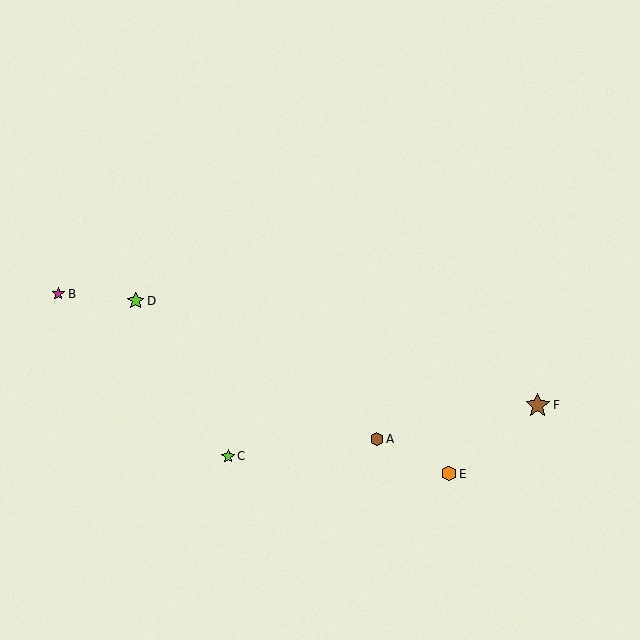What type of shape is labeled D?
Shape D is a lime star.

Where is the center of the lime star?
The center of the lime star is at (136, 301).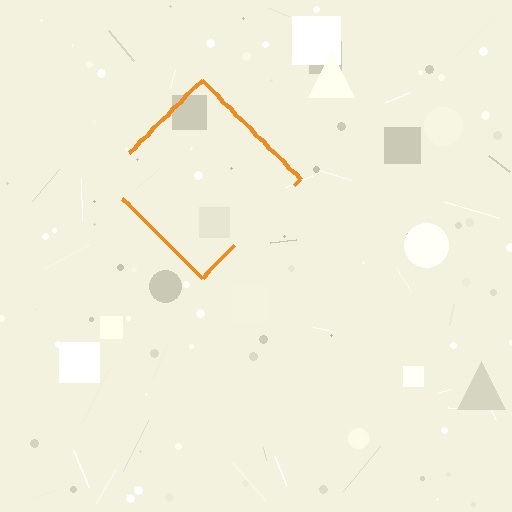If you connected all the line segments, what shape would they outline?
They would outline a diamond.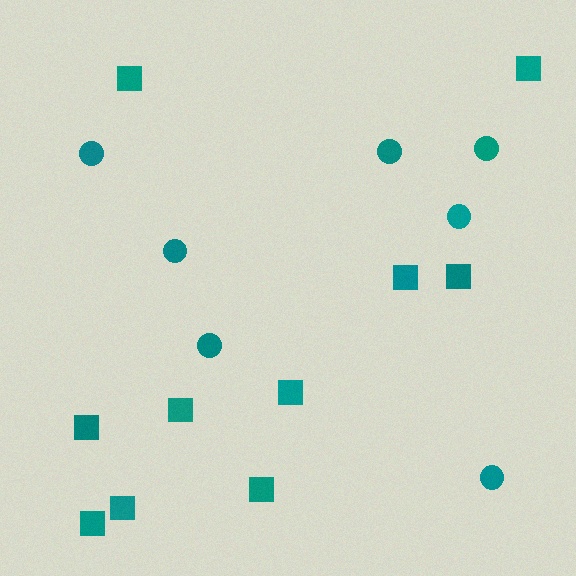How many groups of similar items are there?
There are 2 groups: one group of squares (10) and one group of circles (7).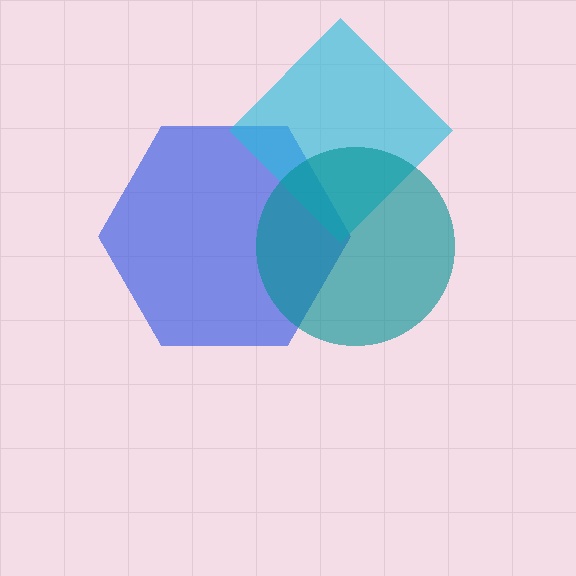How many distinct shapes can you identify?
There are 3 distinct shapes: a blue hexagon, a cyan diamond, a teal circle.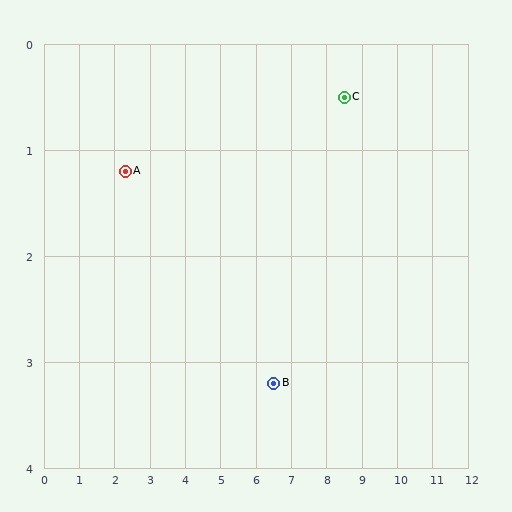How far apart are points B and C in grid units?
Points B and C are about 3.4 grid units apart.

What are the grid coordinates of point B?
Point B is at approximately (6.5, 3.2).